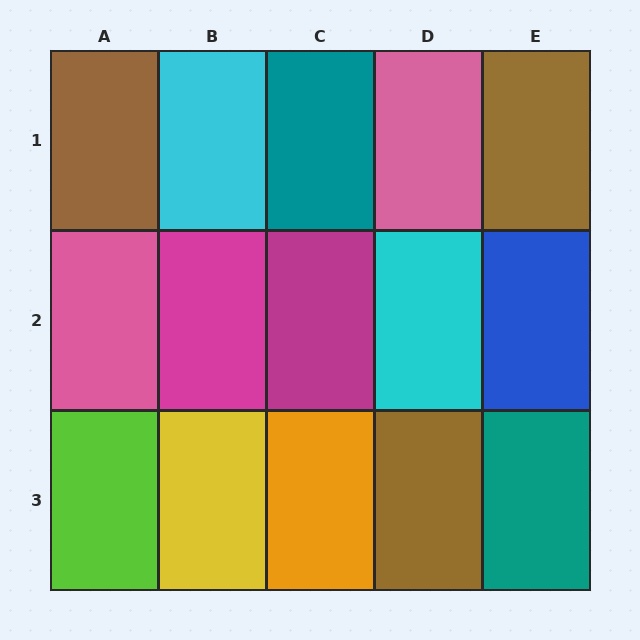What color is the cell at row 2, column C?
Magenta.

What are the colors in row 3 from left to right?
Lime, yellow, orange, brown, teal.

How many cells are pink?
2 cells are pink.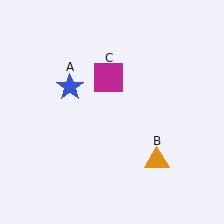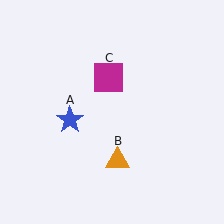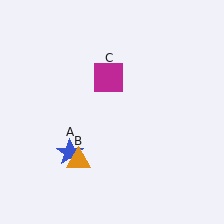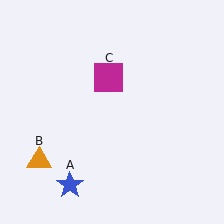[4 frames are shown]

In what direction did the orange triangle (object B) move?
The orange triangle (object B) moved left.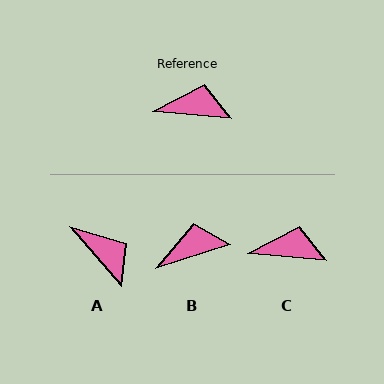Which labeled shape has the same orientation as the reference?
C.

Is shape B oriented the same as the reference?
No, it is off by about 22 degrees.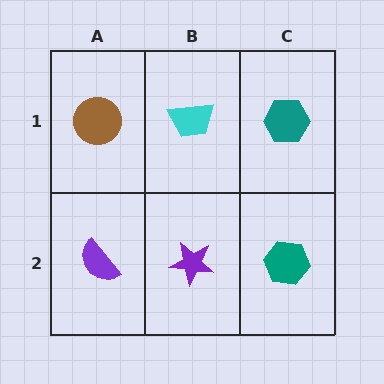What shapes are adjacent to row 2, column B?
A cyan trapezoid (row 1, column B), a purple semicircle (row 2, column A), a teal hexagon (row 2, column C).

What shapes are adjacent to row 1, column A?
A purple semicircle (row 2, column A), a cyan trapezoid (row 1, column B).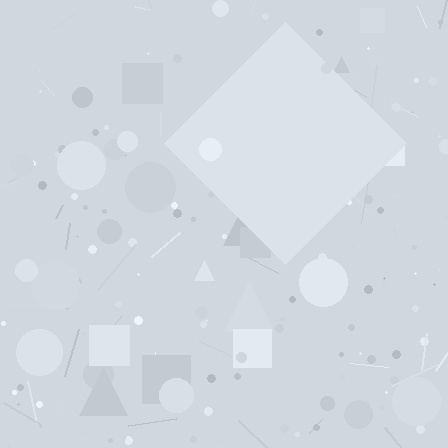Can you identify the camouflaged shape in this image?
The camouflaged shape is a diamond.